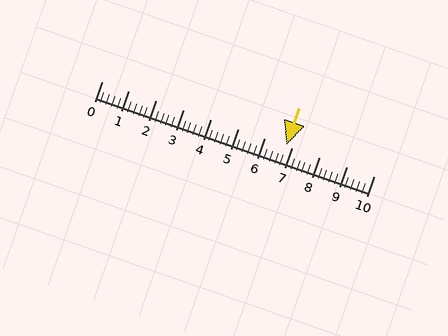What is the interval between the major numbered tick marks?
The major tick marks are spaced 1 units apart.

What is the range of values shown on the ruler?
The ruler shows values from 0 to 10.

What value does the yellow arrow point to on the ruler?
The yellow arrow points to approximately 6.8.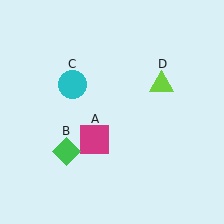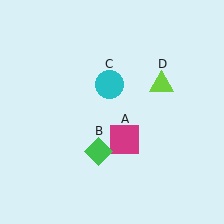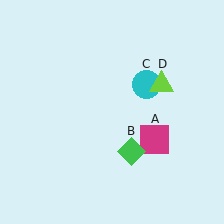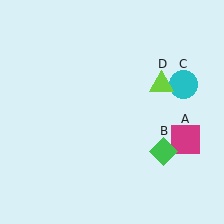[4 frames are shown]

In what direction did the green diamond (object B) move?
The green diamond (object B) moved right.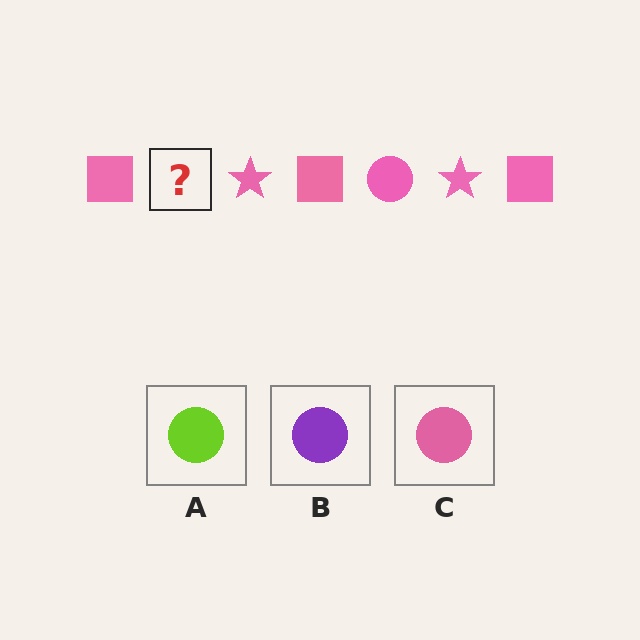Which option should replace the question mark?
Option C.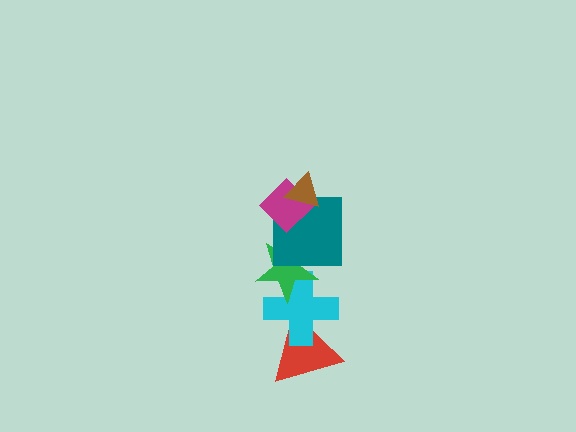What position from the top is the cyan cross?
The cyan cross is 5th from the top.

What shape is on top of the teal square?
The magenta diamond is on top of the teal square.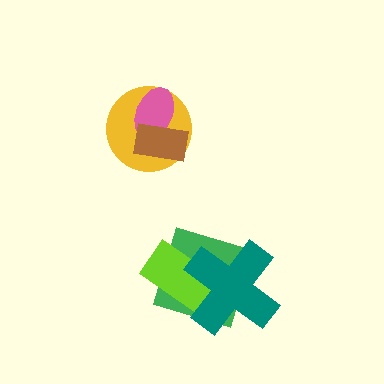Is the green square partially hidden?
Yes, it is partially covered by another shape.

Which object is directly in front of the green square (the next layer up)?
The lime rectangle is directly in front of the green square.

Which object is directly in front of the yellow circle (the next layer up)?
The pink ellipse is directly in front of the yellow circle.